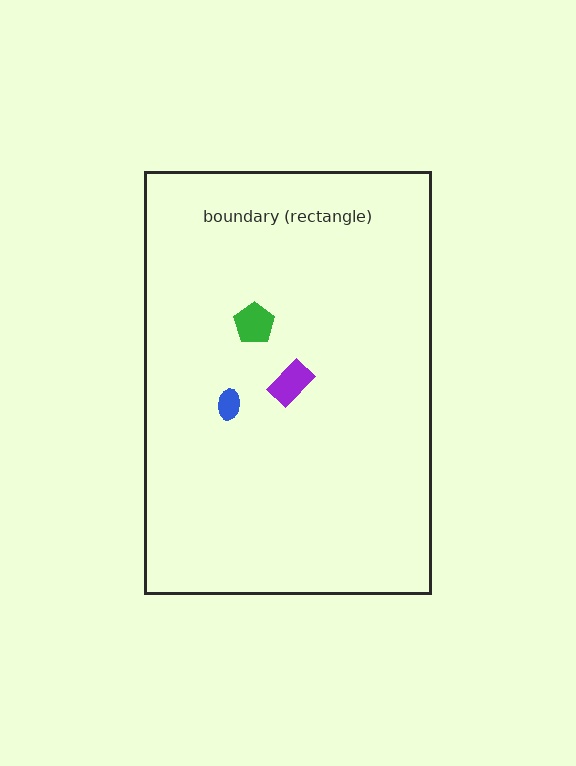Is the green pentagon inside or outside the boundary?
Inside.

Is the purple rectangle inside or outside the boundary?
Inside.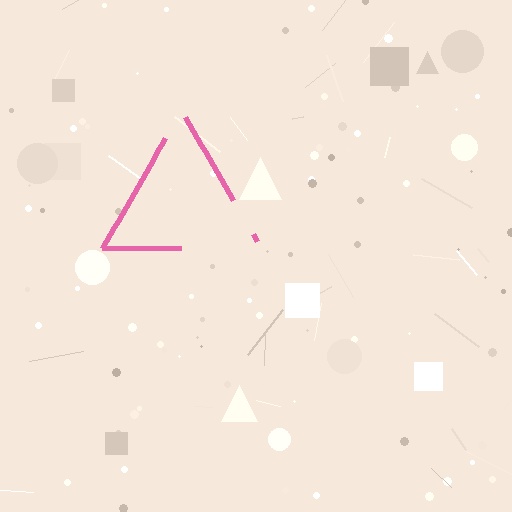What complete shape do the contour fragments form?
The contour fragments form a triangle.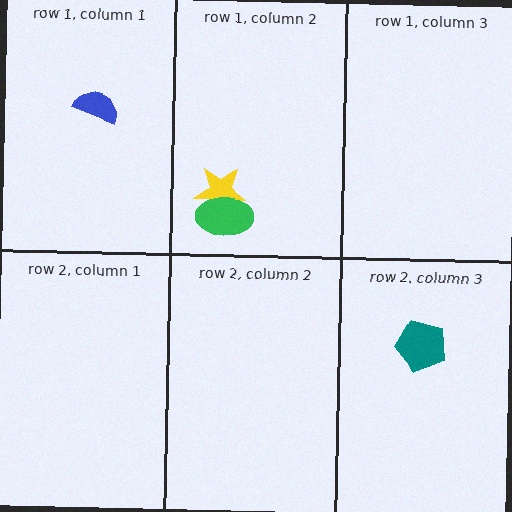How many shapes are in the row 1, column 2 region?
2.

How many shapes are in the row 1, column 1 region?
1.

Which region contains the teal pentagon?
The row 2, column 3 region.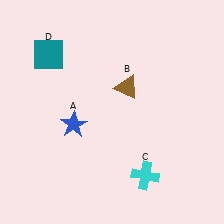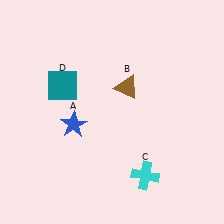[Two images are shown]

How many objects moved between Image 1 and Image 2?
1 object moved between the two images.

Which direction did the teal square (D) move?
The teal square (D) moved down.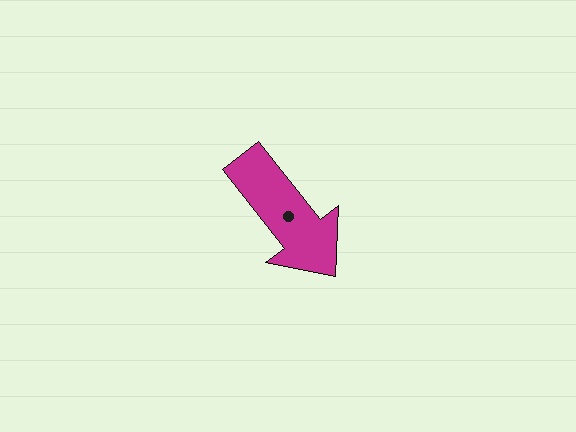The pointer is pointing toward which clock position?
Roughly 5 o'clock.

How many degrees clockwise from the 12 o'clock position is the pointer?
Approximately 142 degrees.